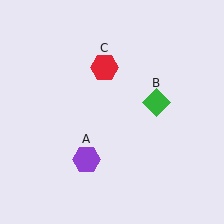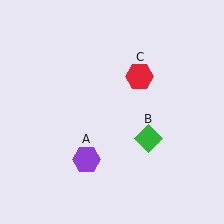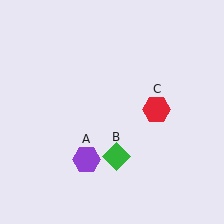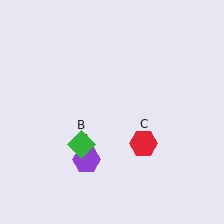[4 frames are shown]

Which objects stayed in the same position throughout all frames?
Purple hexagon (object A) remained stationary.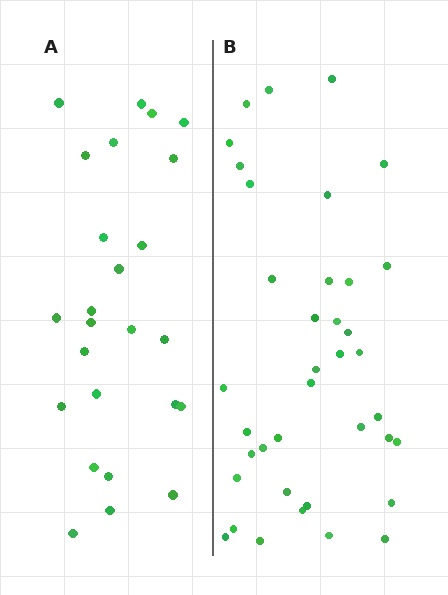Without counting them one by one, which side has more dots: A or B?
Region B (the right region) has more dots.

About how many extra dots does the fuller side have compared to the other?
Region B has approximately 15 more dots than region A.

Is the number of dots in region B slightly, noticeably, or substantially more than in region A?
Region B has substantially more. The ratio is roughly 1.5 to 1.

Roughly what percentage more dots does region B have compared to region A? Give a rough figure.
About 50% more.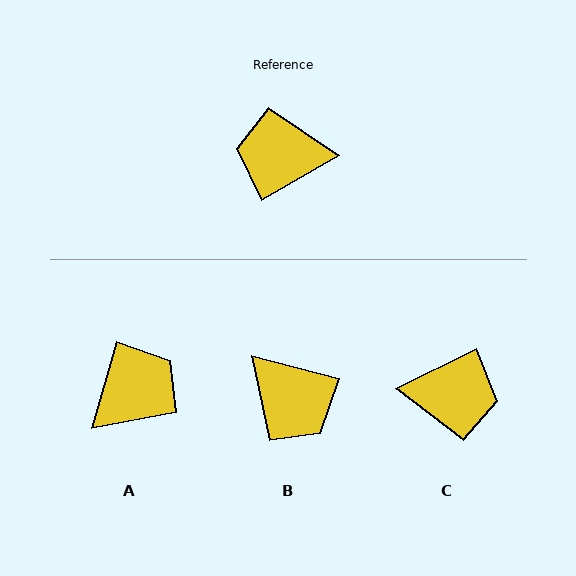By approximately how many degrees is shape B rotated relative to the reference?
Approximately 135 degrees counter-clockwise.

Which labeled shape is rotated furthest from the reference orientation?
C, about 177 degrees away.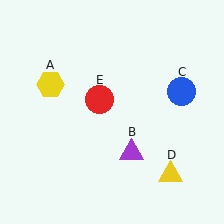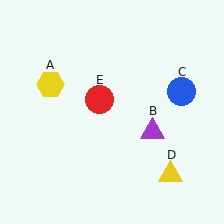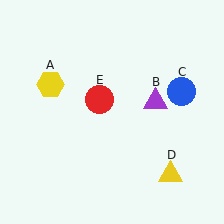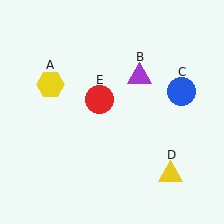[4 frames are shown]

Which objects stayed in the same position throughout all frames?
Yellow hexagon (object A) and blue circle (object C) and yellow triangle (object D) and red circle (object E) remained stationary.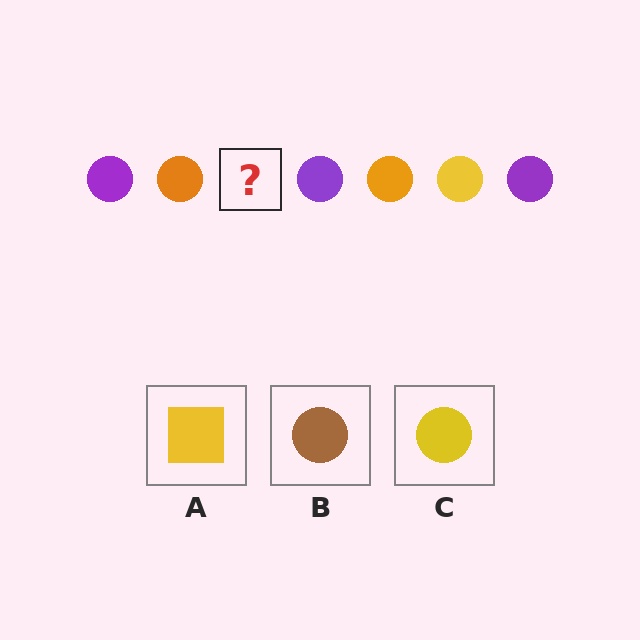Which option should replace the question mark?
Option C.